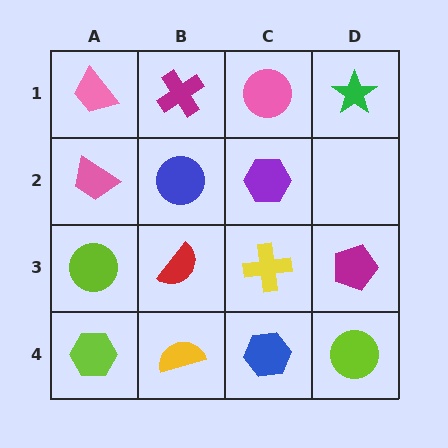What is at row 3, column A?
A lime circle.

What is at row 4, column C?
A blue hexagon.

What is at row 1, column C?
A pink circle.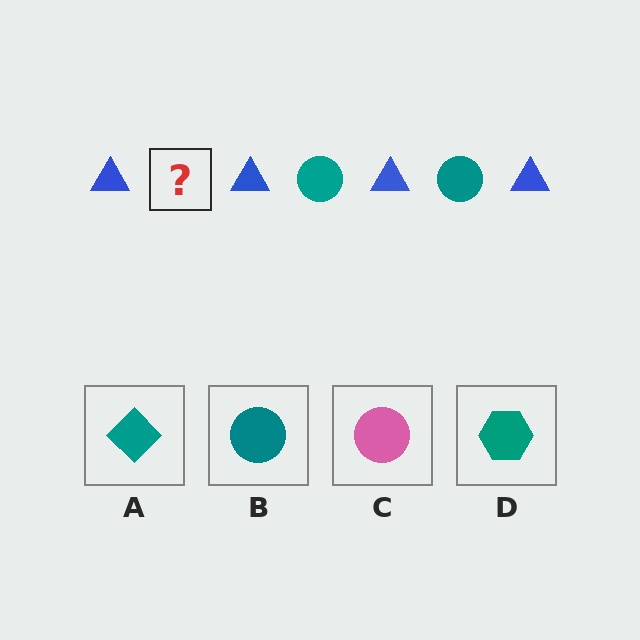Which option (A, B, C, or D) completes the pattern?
B.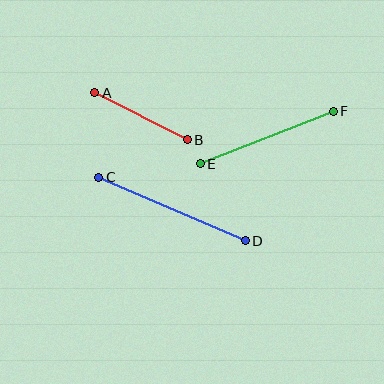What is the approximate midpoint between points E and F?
The midpoint is at approximately (267, 137) pixels.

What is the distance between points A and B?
The distance is approximately 104 pixels.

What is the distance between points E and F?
The distance is approximately 143 pixels.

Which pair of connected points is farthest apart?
Points C and D are farthest apart.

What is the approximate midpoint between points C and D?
The midpoint is at approximately (172, 209) pixels.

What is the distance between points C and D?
The distance is approximately 159 pixels.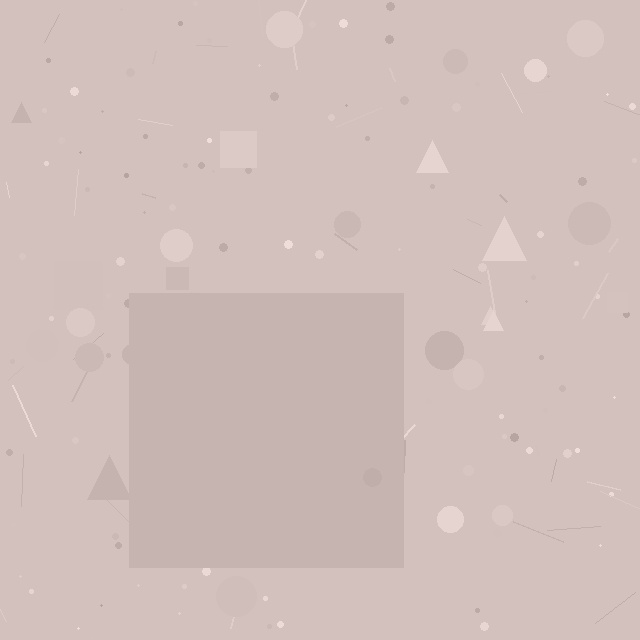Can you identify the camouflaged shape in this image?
The camouflaged shape is a square.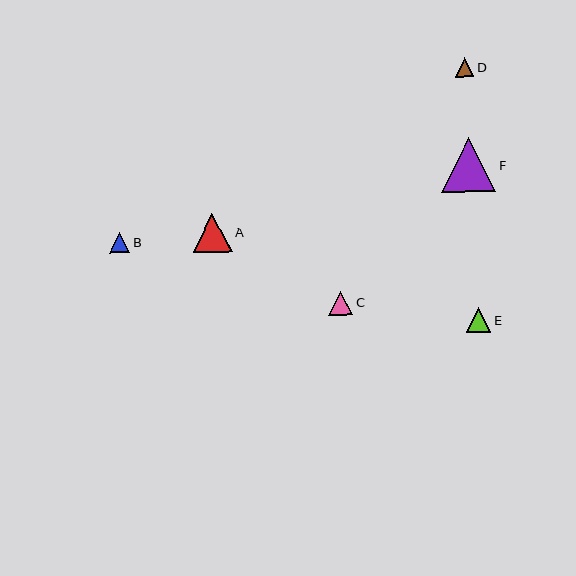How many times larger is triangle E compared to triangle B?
Triangle E is approximately 1.2 times the size of triangle B.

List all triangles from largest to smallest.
From largest to smallest: F, A, C, E, B, D.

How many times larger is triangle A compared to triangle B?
Triangle A is approximately 1.9 times the size of triangle B.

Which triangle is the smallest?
Triangle D is the smallest with a size of approximately 18 pixels.